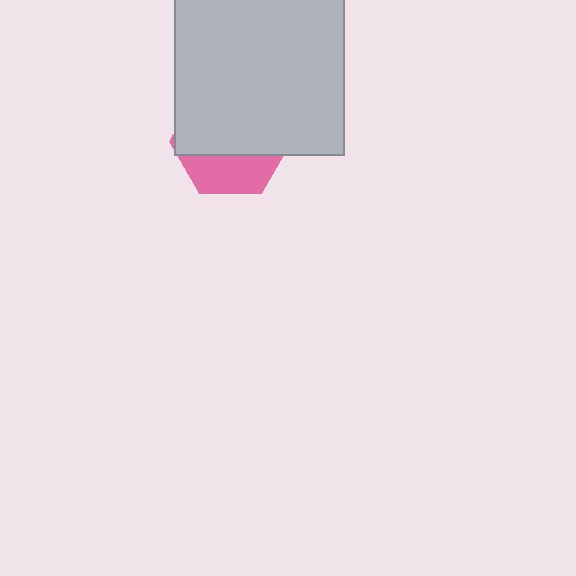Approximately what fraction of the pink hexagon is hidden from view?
Roughly 67% of the pink hexagon is hidden behind the light gray square.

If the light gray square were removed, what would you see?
You would see the complete pink hexagon.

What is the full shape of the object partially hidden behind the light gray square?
The partially hidden object is a pink hexagon.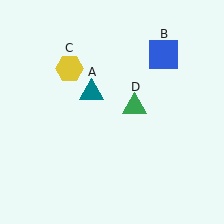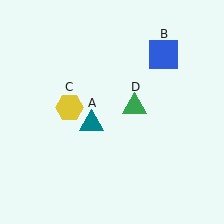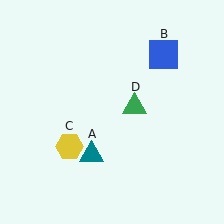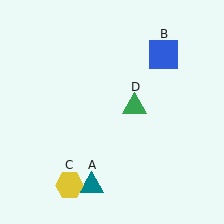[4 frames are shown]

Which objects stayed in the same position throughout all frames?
Blue square (object B) and green triangle (object D) remained stationary.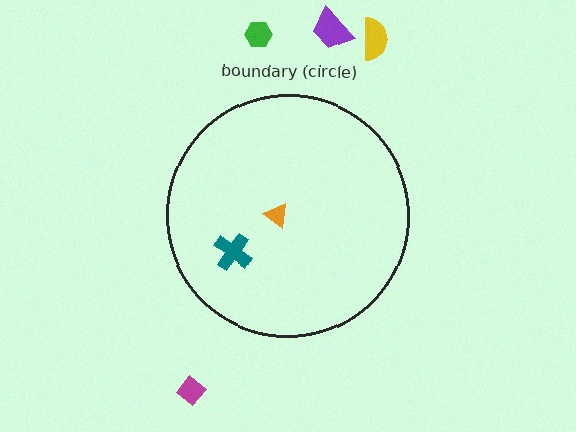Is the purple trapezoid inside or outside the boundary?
Outside.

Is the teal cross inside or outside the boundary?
Inside.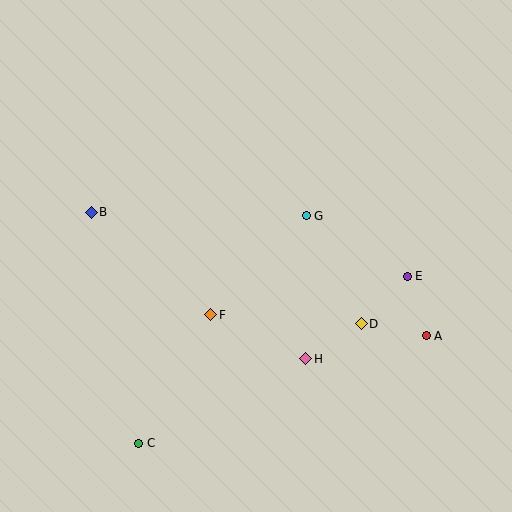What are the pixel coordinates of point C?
Point C is at (139, 443).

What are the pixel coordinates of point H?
Point H is at (306, 359).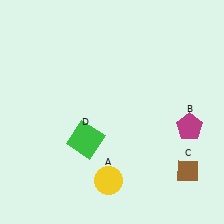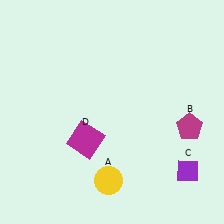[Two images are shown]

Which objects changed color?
C changed from brown to purple. D changed from green to magenta.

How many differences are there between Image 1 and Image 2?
There are 2 differences between the two images.